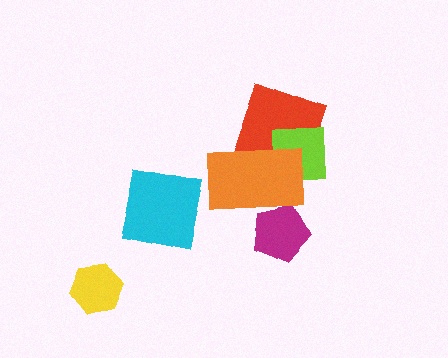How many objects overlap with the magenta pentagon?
1 object overlaps with the magenta pentagon.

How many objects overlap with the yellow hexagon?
0 objects overlap with the yellow hexagon.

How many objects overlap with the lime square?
2 objects overlap with the lime square.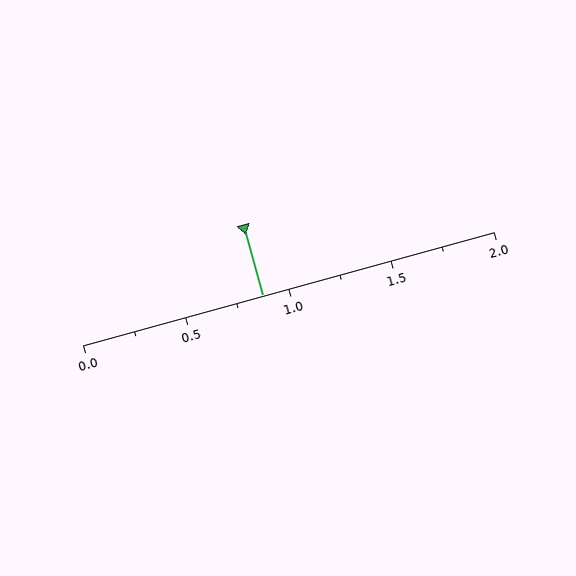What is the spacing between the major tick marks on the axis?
The major ticks are spaced 0.5 apart.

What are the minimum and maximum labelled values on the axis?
The axis runs from 0.0 to 2.0.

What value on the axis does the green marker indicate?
The marker indicates approximately 0.88.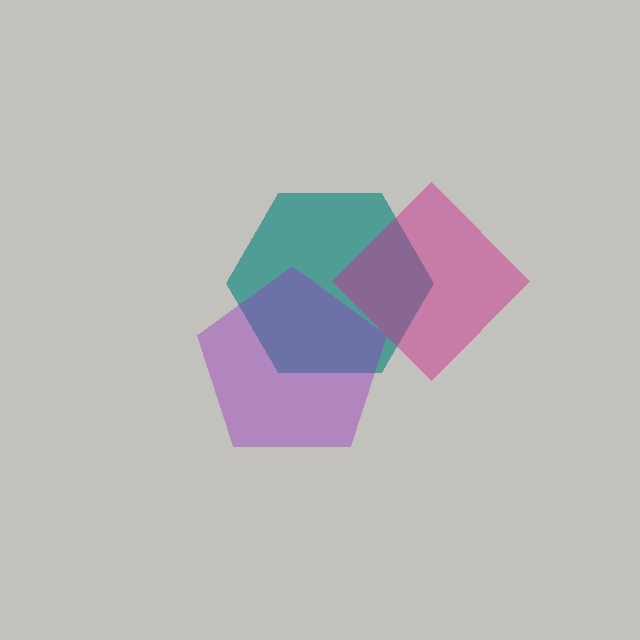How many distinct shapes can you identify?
There are 3 distinct shapes: a teal hexagon, a magenta diamond, a purple pentagon.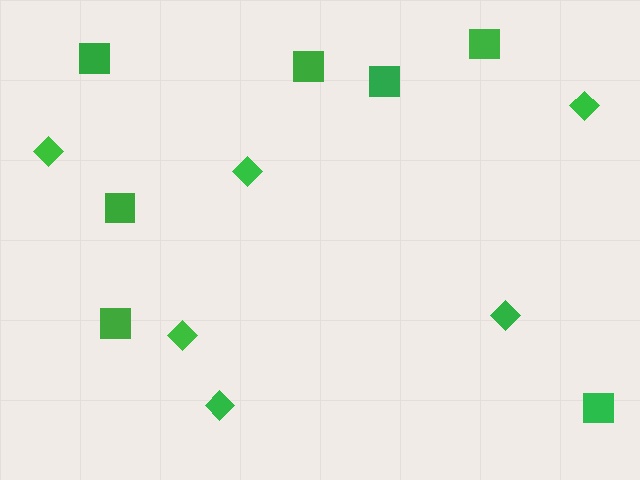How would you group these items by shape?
There are 2 groups: one group of diamonds (6) and one group of squares (7).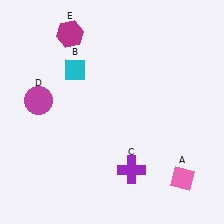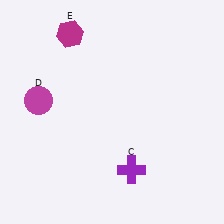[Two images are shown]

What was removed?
The pink diamond (A), the cyan diamond (B) were removed in Image 2.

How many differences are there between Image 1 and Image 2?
There are 2 differences between the two images.